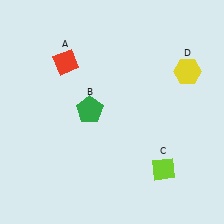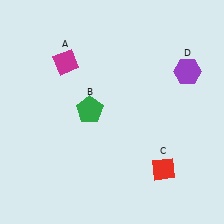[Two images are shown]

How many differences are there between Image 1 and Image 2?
There are 3 differences between the two images.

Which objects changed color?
A changed from red to magenta. C changed from lime to red. D changed from yellow to purple.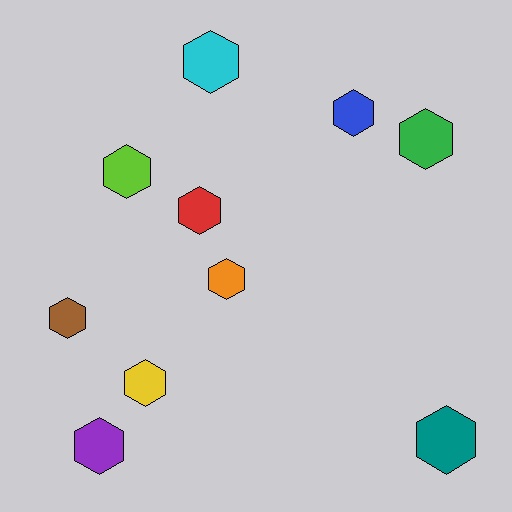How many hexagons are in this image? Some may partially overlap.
There are 10 hexagons.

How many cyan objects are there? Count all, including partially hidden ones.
There is 1 cyan object.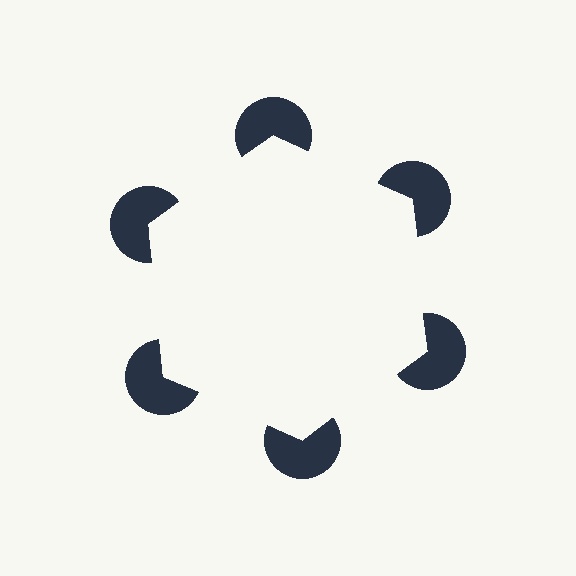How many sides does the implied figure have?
6 sides.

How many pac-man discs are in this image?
There are 6 — one at each vertex of the illusory hexagon.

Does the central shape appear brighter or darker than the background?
It typically appears slightly brighter than the background, even though no actual brightness change is drawn.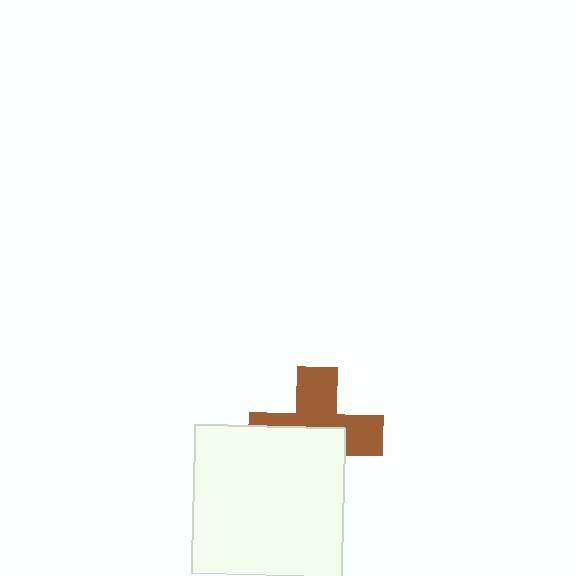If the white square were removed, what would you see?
You would see the complete brown cross.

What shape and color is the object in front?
The object in front is a white square.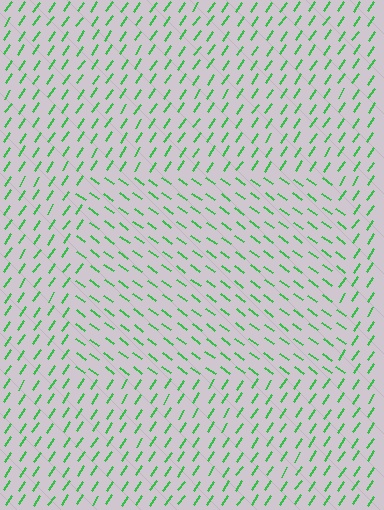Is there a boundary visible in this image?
Yes, there is a texture boundary formed by a change in line orientation.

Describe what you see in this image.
The image is filled with small green line segments. A rectangle region in the image has lines oriented differently from the surrounding lines, creating a visible texture boundary.